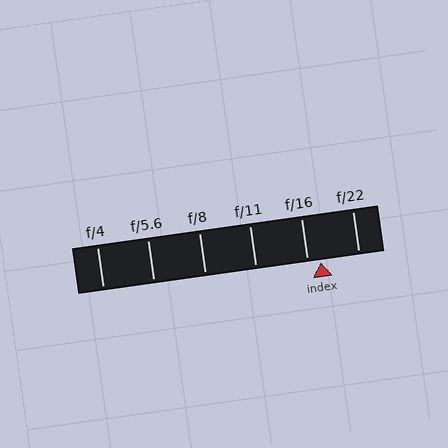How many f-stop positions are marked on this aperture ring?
There are 6 f-stop positions marked.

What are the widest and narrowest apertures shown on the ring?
The widest aperture shown is f/4 and the narrowest is f/22.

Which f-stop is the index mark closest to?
The index mark is closest to f/16.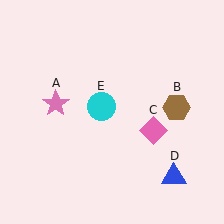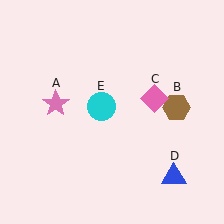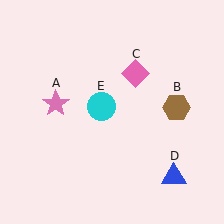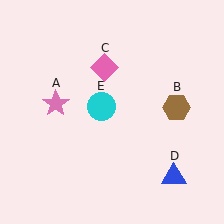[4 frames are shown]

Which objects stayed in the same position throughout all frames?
Pink star (object A) and brown hexagon (object B) and blue triangle (object D) and cyan circle (object E) remained stationary.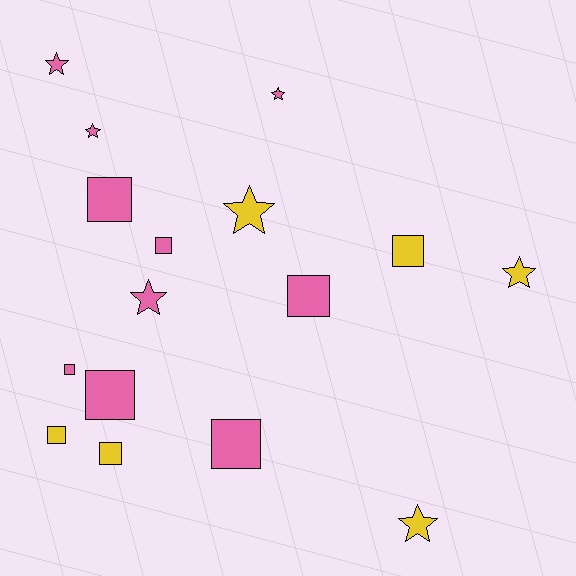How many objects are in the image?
There are 16 objects.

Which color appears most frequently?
Pink, with 10 objects.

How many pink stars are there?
There are 4 pink stars.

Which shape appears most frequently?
Square, with 9 objects.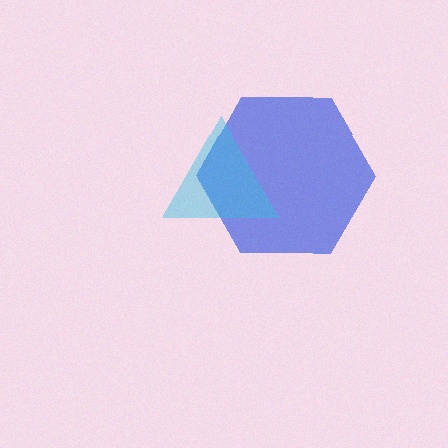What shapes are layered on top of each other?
The layered shapes are: a blue hexagon, a cyan triangle.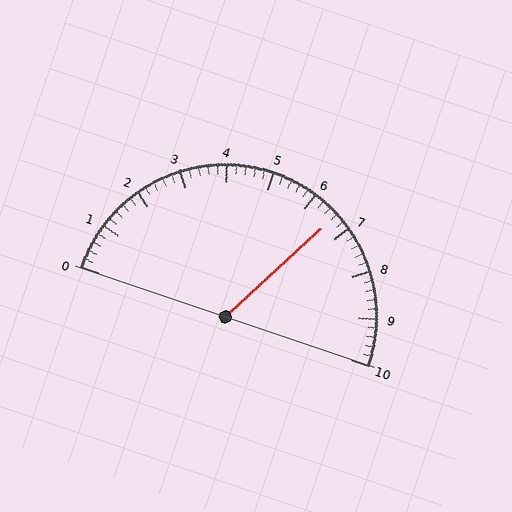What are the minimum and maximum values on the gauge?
The gauge ranges from 0 to 10.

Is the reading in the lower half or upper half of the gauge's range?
The reading is in the upper half of the range (0 to 10).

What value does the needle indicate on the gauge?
The needle indicates approximately 6.6.